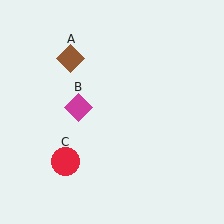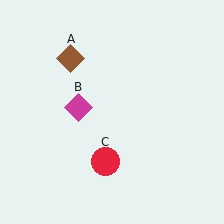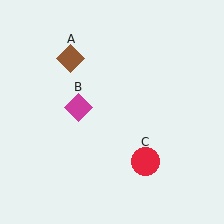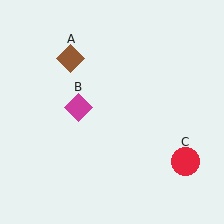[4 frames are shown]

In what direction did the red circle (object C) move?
The red circle (object C) moved right.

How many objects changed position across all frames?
1 object changed position: red circle (object C).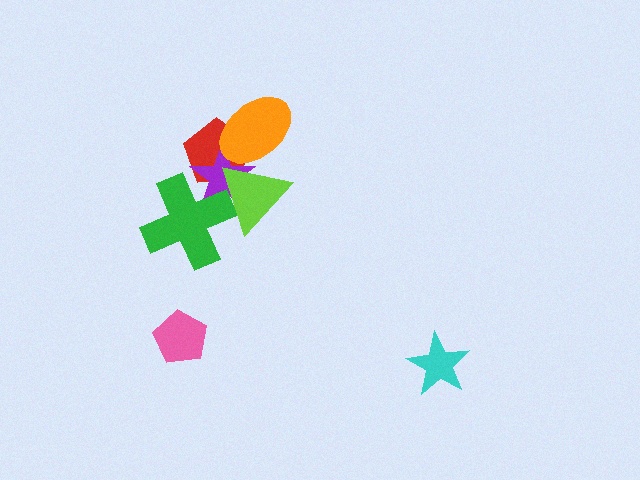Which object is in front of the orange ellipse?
The lime triangle is in front of the orange ellipse.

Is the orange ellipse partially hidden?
Yes, it is partially covered by another shape.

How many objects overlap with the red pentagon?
4 objects overlap with the red pentagon.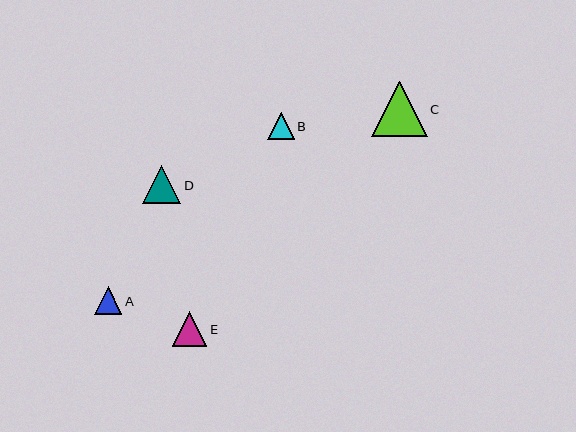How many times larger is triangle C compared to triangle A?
Triangle C is approximately 2.0 times the size of triangle A.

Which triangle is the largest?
Triangle C is the largest with a size of approximately 56 pixels.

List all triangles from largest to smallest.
From largest to smallest: C, D, E, A, B.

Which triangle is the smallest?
Triangle B is the smallest with a size of approximately 26 pixels.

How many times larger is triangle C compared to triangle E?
Triangle C is approximately 1.6 times the size of triangle E.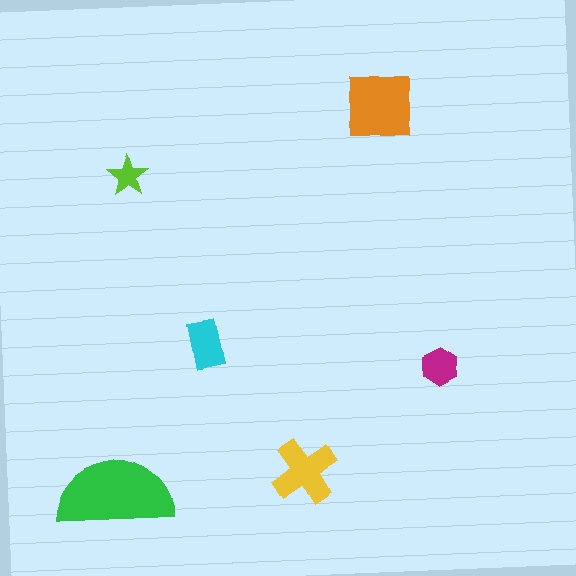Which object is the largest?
The green semicircle.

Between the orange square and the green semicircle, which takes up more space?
The green semicircle.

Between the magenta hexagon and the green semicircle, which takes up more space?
The green semicircle.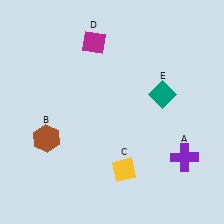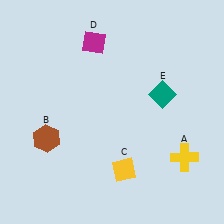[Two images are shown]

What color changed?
The cross (A) changed from purple in Image 1 to yellow in Image 2.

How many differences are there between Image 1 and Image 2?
There is 1 difference between the two images.